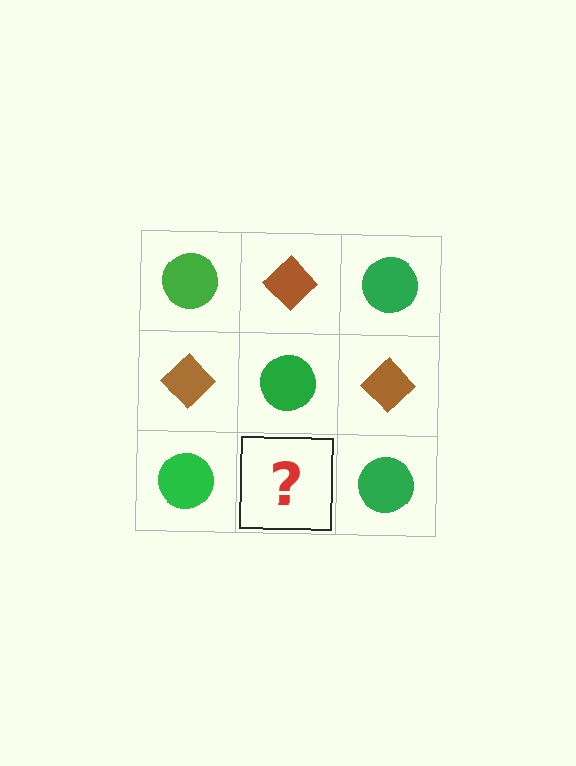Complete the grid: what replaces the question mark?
The question mark should be replaced with a brown diamond.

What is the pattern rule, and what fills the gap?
The rule is that it alternates green circle and brown diamond in a checkerboard pattern. The gap should be filled with a brown diamond.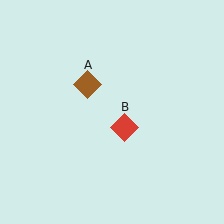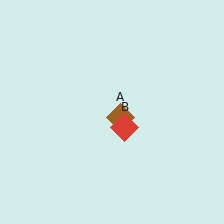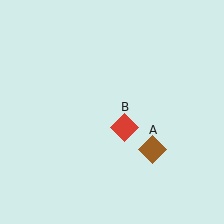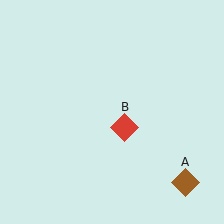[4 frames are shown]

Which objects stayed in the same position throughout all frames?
Red diamond (object B) remained stationary.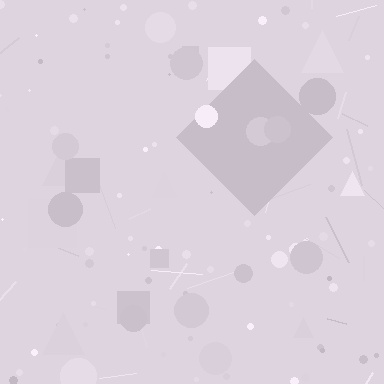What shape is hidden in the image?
A diamond is hidden in the image.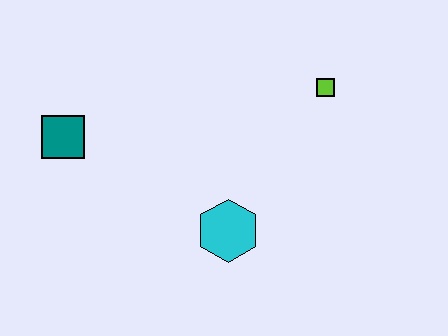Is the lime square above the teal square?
Yes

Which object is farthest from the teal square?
The lime square is farthest from the teal square.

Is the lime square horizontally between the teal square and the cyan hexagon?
No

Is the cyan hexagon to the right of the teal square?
Yes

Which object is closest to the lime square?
The cyan hexagon is closest to the lime square.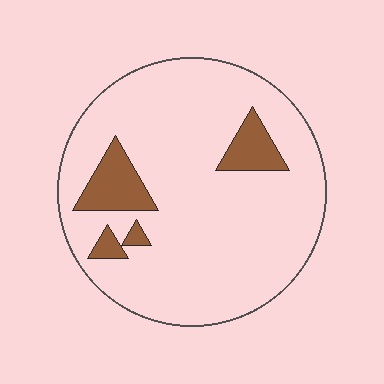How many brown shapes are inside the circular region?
4.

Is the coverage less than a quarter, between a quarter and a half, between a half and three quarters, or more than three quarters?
Less than a quarter.